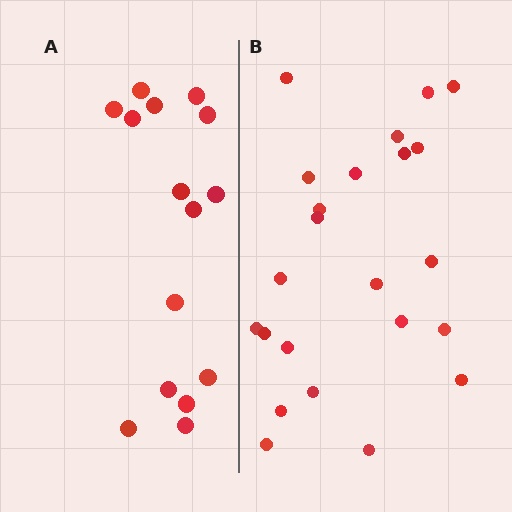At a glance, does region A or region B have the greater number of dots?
Region B (the right region) has more dots.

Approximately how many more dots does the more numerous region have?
Region B has roughly 8 or so more dots than region A.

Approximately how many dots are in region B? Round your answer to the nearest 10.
About 20 dots. (The exact count is 23, which rounds to 20.)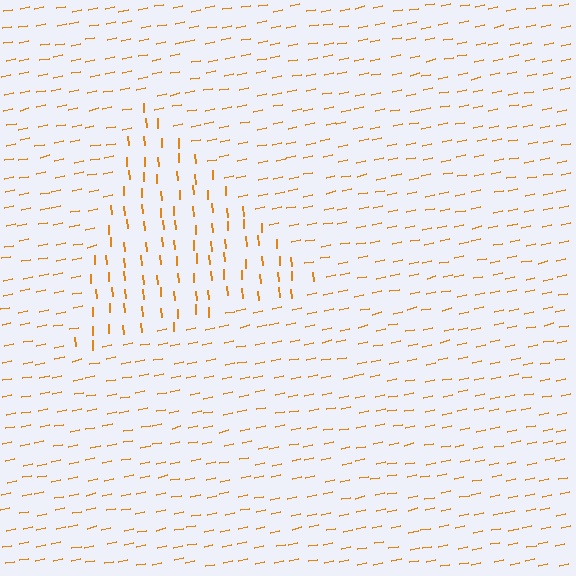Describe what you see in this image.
The image is filled with small orange line segments. A triangle region in the image has lines oriented differently from the surrounding lines, creating a visible texture boundary.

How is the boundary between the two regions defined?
The boundary is defined purely by a change in line orientation (approximately 83 degrees difference). All lines are the same color and thickness.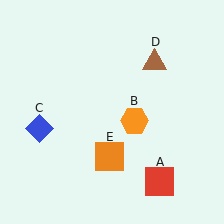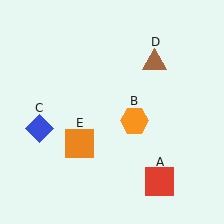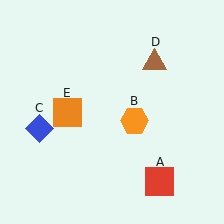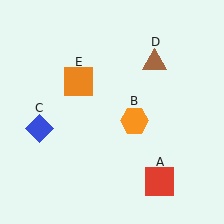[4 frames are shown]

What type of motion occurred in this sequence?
The orange square (object E) rotated clockwise around the center of the scene.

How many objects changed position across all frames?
1 object changed position: orange square (object E).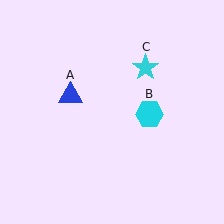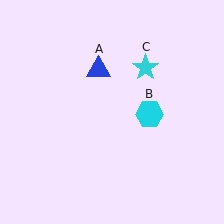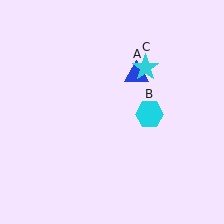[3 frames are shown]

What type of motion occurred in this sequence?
The blue triangle (object A) rotated clockwise around the center of the scene.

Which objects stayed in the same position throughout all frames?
Cyan hexagon (object B) and cyan star (object C) remained stationary.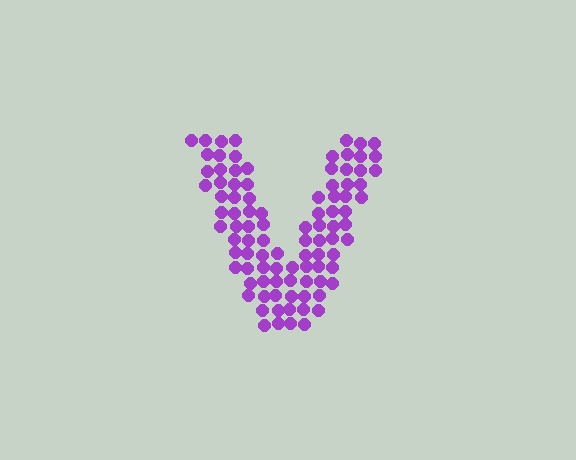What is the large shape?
The large shape is the letter V.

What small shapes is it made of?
It is made of small circles.